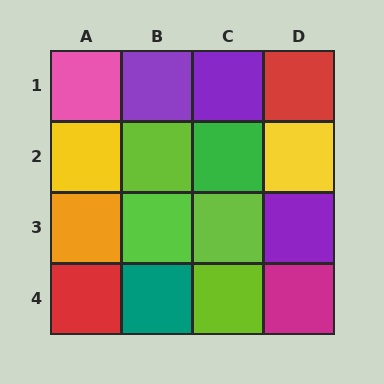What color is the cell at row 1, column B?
Purple.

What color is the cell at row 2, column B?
Lime.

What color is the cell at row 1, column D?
Red.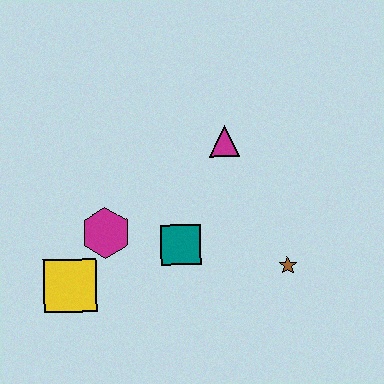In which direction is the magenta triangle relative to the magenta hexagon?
The magenta triangle is to the right of the magenta hexagon.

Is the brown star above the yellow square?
Yes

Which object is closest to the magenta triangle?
The teal square is closest to the magenta triangle.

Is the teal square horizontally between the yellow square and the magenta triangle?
Yes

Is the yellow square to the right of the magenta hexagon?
No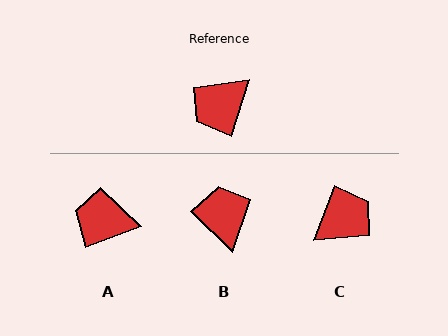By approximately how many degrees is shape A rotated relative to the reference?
Approximately 52 degrees clockwise.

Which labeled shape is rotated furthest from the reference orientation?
C, about 177 degrees away.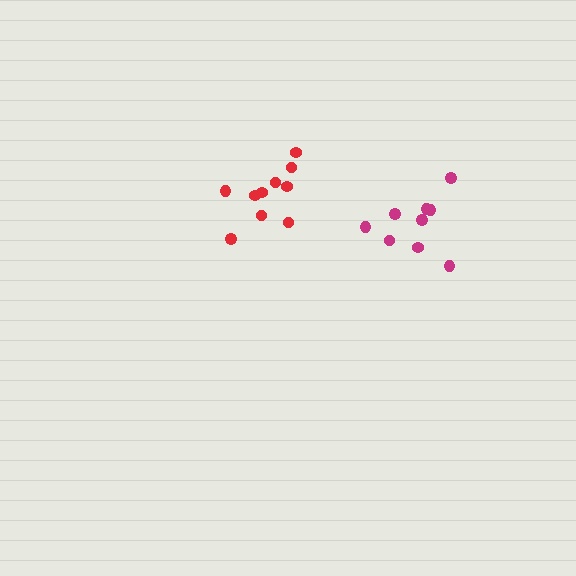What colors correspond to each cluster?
The clusters are colored: red, magenta.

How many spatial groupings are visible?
There are 2 spatial groupings.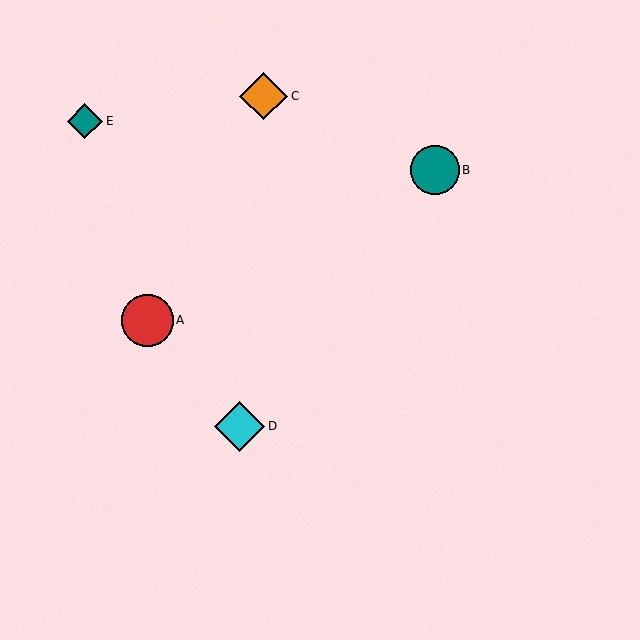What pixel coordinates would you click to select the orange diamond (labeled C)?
Click at (264, 96) to select the orange diamond C.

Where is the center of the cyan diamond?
The center of the cyan diamond is at (240, 426).